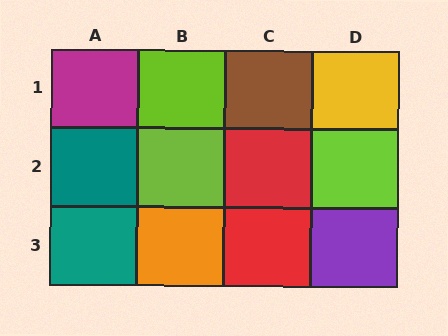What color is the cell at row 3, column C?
Red.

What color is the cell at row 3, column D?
Purple.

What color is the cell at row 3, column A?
Teal.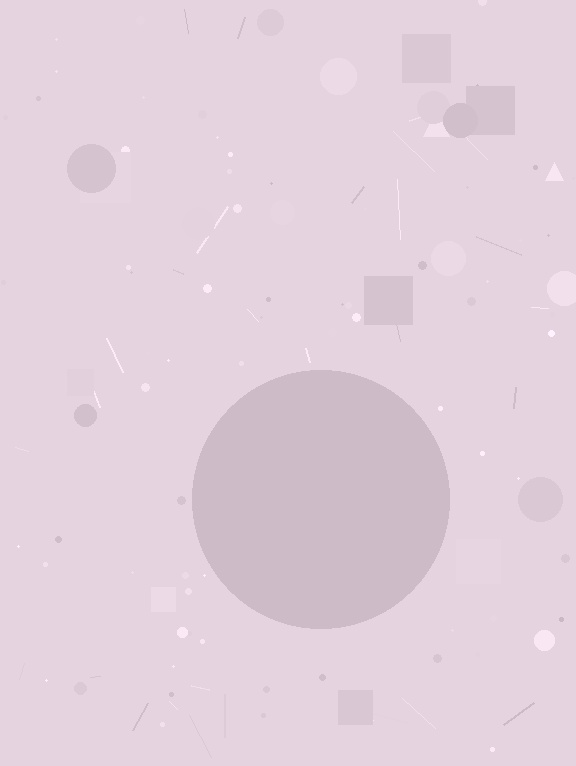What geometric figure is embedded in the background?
A circle is embedded in the background.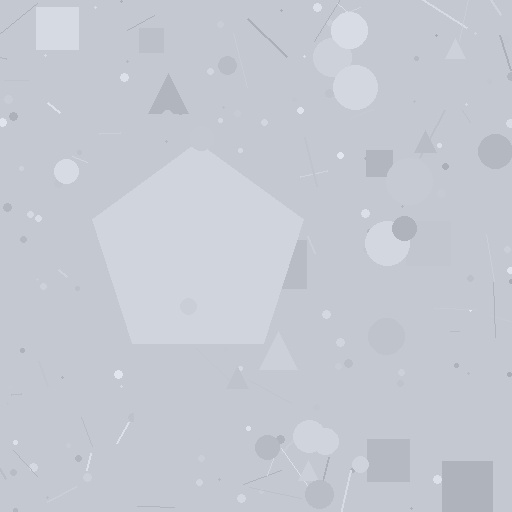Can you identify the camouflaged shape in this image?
The camouflaged shape is a pentagon.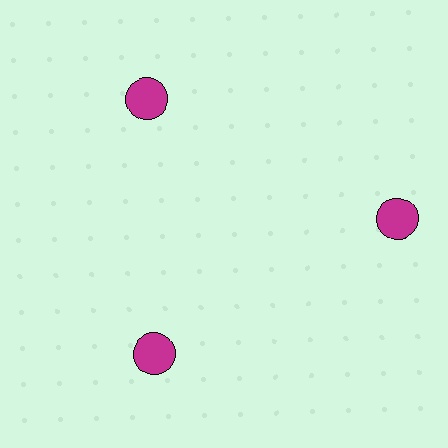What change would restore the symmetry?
The symmetry would be restored by moving it inward, back onto the ring so that all 3 circles sit at equal angles and equal distance from the center.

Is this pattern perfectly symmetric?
No. The 3 magenta circles are arranged in a ring, but one element near the 3 o'clock position is pushed outward from the center, breaking the 3-fold rotational symmetry.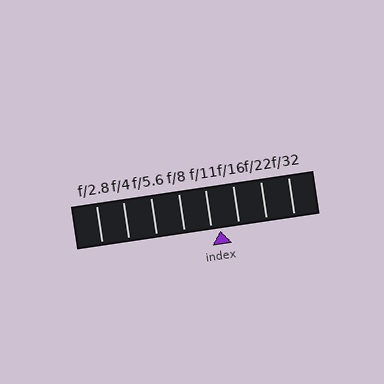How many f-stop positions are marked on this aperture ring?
There are 8 f-stop positions marked.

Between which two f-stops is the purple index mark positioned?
The index mark is between f/11 and f/16.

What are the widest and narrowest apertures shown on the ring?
The widest aperture shown is f/2.8 and the narrowest is f/32.